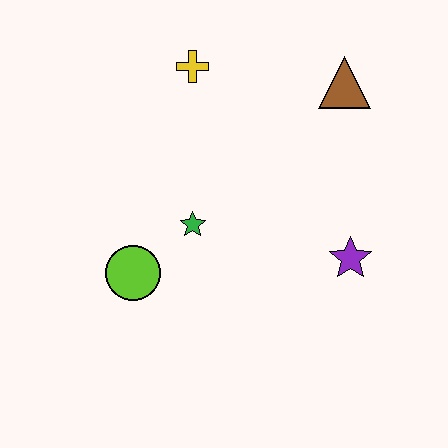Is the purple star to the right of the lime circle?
Yes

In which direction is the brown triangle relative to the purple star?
The brown triangle is above the purple star.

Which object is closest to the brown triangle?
The yellow cross is closest to the brown triangle.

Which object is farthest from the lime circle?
The brown triangle is farthest from the lime circle.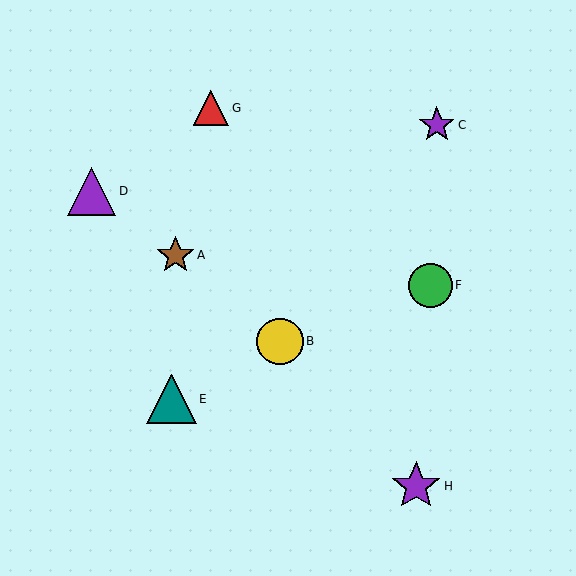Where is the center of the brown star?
The center of the brown star is at (175, 255).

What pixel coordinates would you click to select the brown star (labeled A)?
Click at (175, 255) to select the brown star A.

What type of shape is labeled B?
Shape B is a yellow circle.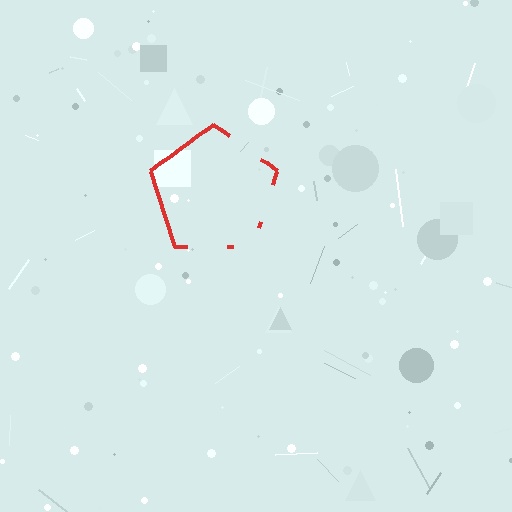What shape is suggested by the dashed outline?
The dashed outline suggests a pentagon.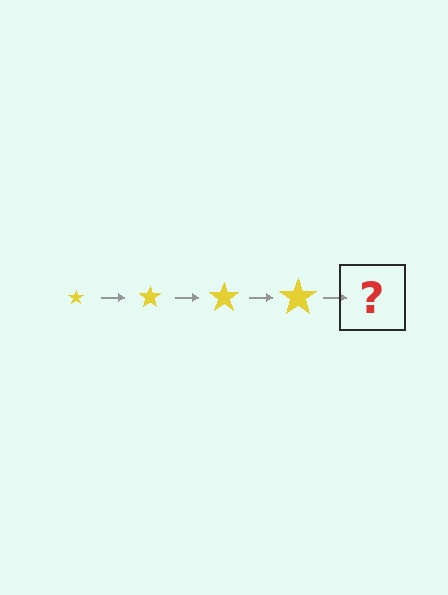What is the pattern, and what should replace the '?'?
The pattern is that the star gets progressively larger each step. The '?' should be a yellow star, larger than the previous one.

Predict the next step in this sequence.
The next step is a yellow star, larger than the previous one.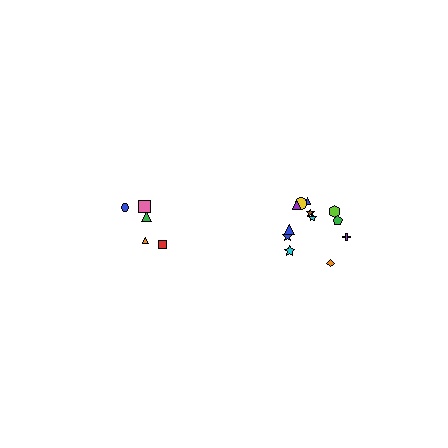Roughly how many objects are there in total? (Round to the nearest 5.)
Roughly 15 objects in total.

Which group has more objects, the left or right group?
The right group.